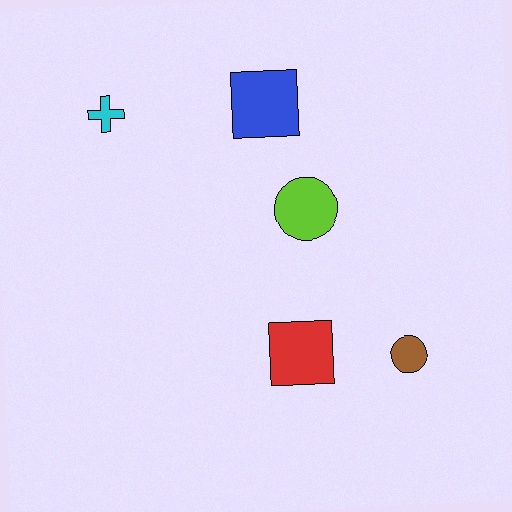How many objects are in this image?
There are 5 objects.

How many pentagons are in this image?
There are no pentagons.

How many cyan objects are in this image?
There is 1 cyan object.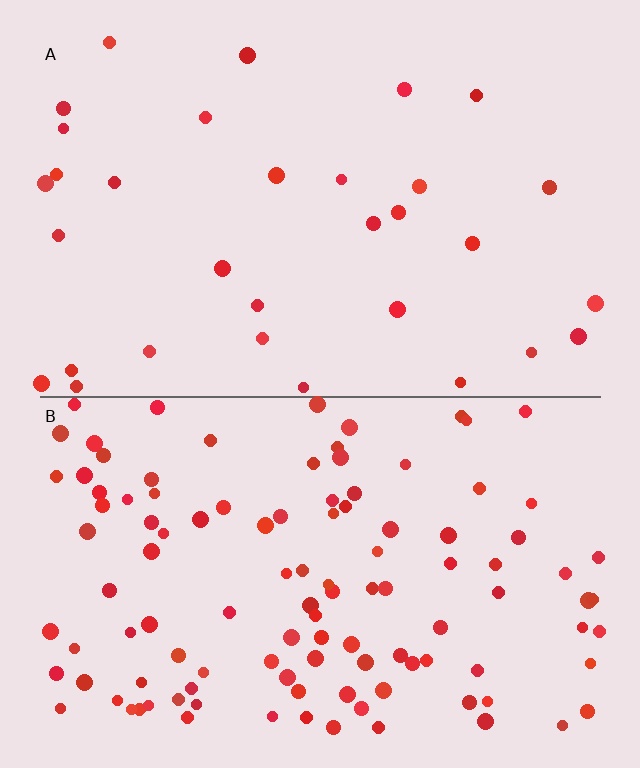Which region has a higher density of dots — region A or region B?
B (the bottom).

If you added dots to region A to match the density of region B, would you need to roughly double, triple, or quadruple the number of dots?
Approximately quadruple.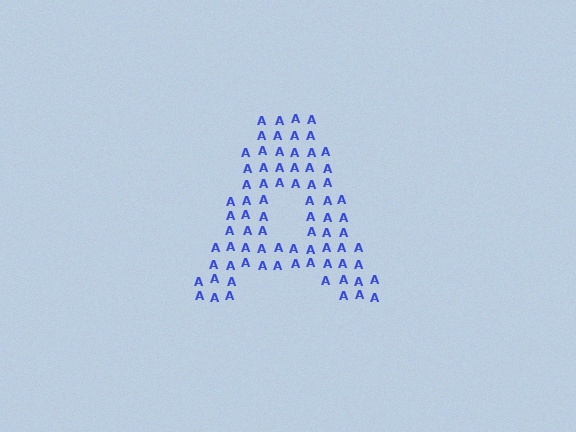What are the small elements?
The small elements are letter A's.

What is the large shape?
The large shape is the letter A.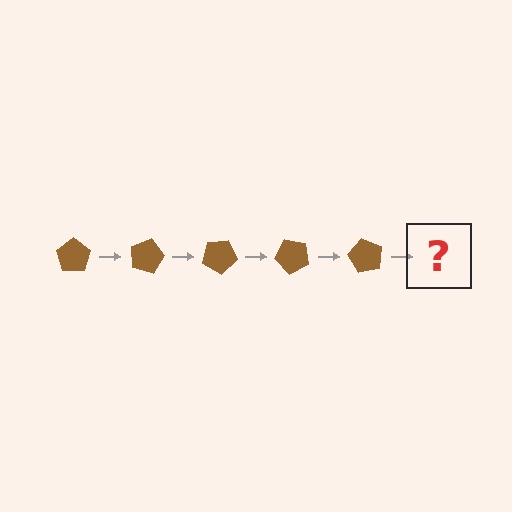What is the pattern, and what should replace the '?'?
The pattern is that the pentagon rotates 15 degrees each step. The '?' should be a brown pentagon rotated 75 degrees.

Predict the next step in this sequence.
The next step is a brown pentagon rotated 75 degrees.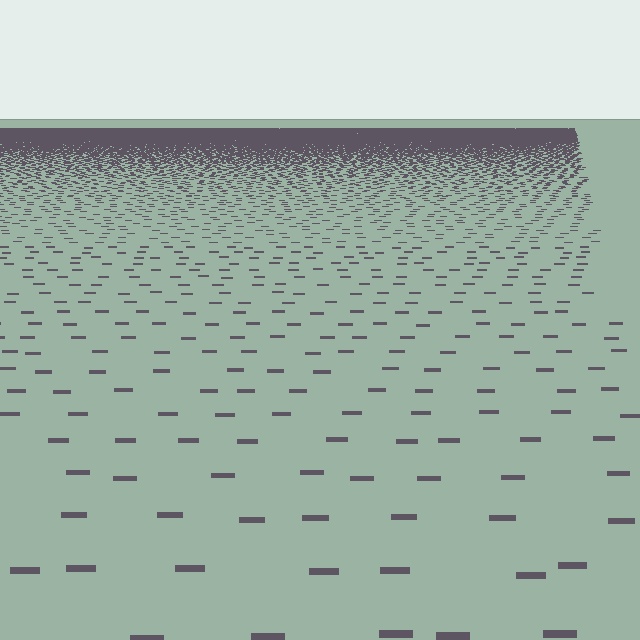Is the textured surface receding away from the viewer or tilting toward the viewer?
The surface is receding away from the viewer. Texture elements get smaller and denser toward the top.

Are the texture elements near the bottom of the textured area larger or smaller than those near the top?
Larger. Near the bottom, elements are closer to the viewer and appear at a bigger on-screen size.